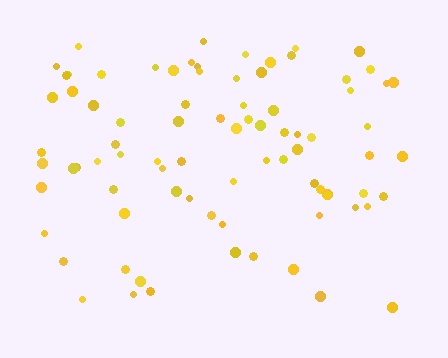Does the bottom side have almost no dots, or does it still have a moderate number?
Still a moderate number, just noticeably fewer than the top.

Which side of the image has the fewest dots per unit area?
The bottom.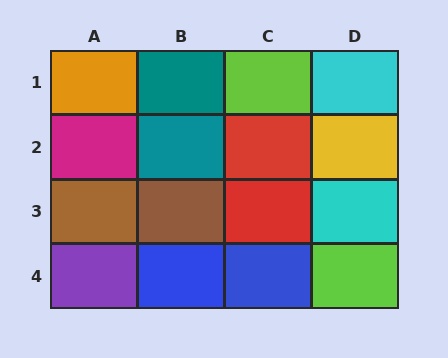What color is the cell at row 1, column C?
Lime.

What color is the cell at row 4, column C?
Blue.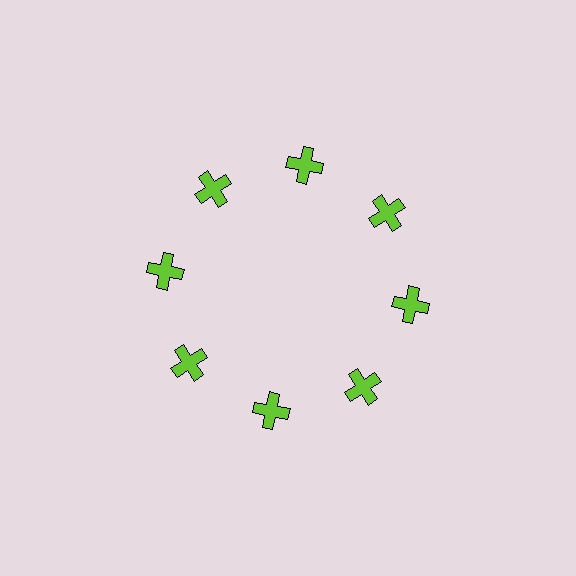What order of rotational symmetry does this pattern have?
This pattern has 8-fold rotational symmetry.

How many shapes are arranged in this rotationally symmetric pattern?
There are 8 shapes, arranged in 8 groups of 1.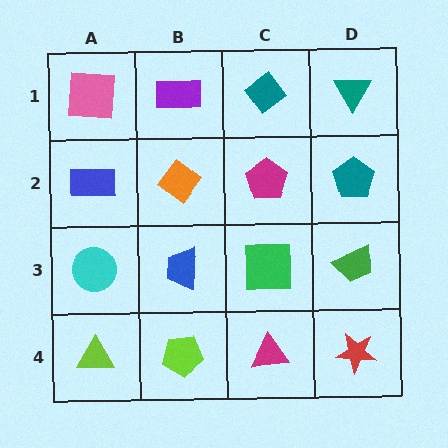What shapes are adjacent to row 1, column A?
A blue rectangle (row 2, column A), a purple rectangle (row 1, column B).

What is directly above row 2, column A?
A pink square.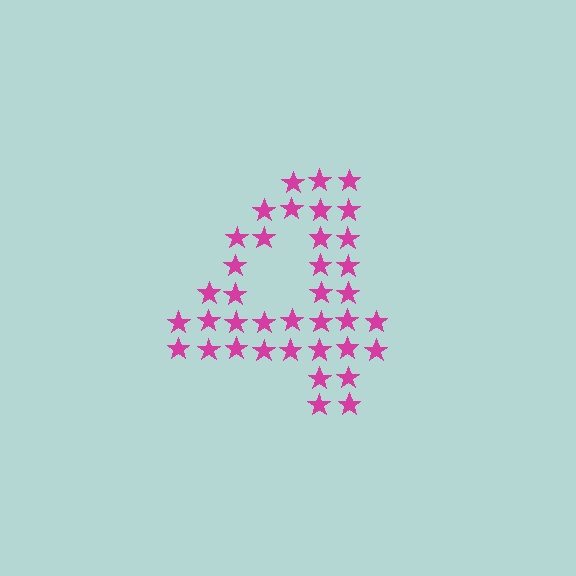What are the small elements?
The small elements are stars.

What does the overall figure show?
The overall figure shows the digit 4.